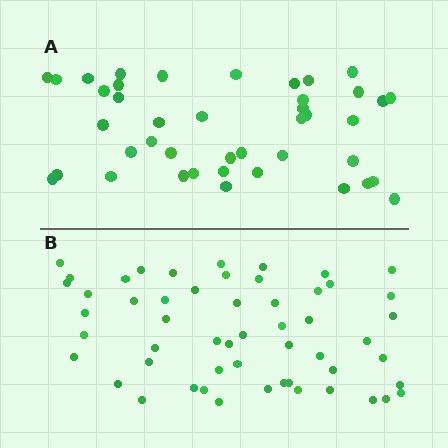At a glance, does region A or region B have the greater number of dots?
Region B (the bottom region) has more dots.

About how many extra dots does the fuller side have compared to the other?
Region B has roughly 12 or so more dots than region A.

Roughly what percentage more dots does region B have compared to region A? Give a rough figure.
About 30% more.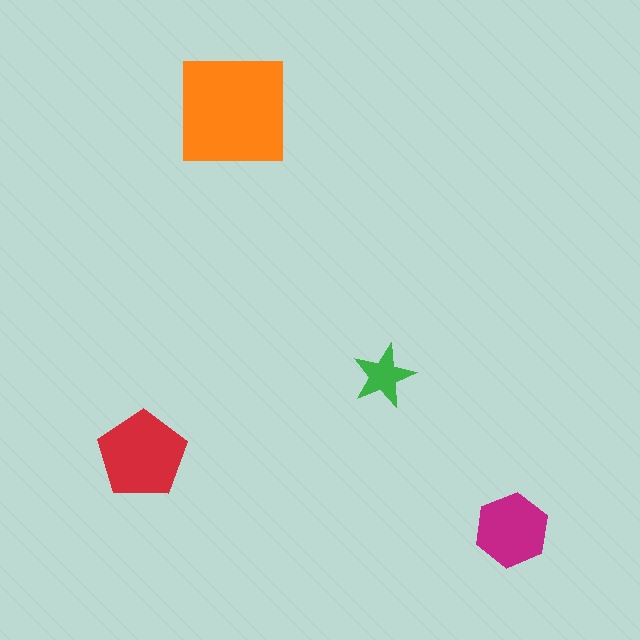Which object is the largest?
The orange square.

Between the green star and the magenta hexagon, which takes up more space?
The magenta hexagon.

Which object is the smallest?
The green star.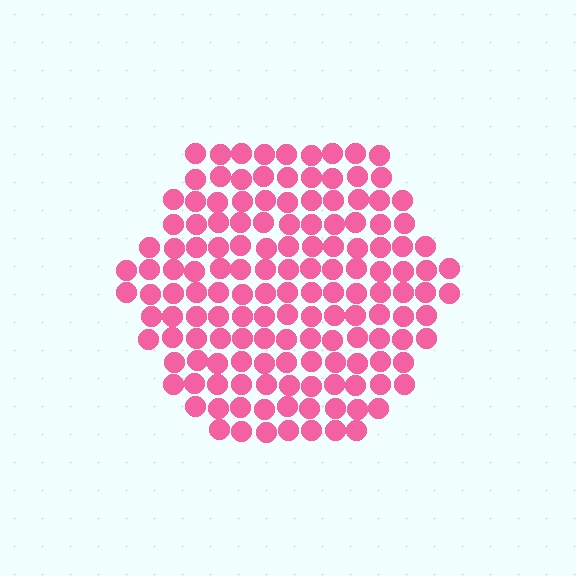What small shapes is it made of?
It is made of small circles.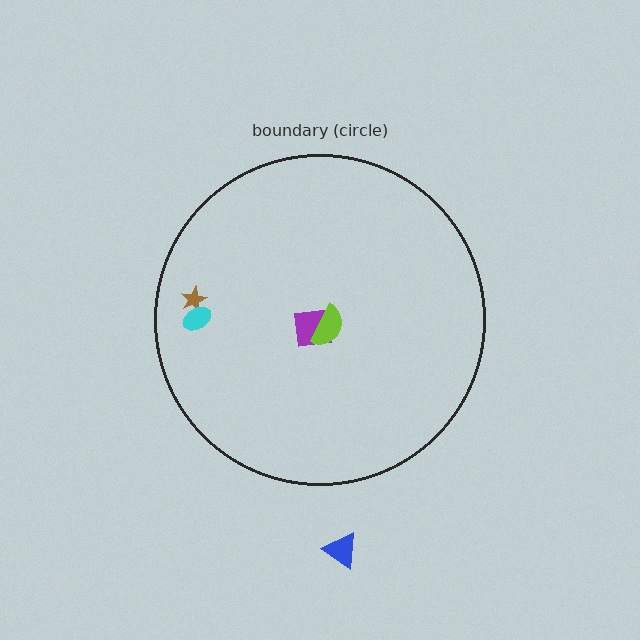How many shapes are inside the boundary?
4 inside, 1 outside.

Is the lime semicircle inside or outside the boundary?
Inside.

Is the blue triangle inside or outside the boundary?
Outside.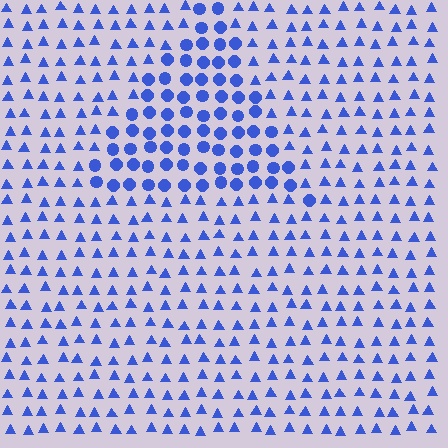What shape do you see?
I see a triangle.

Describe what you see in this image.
The image is filled with small blue elements arranged in a uniform grid. A triangle-shaped region contains circles, while the surrounding area contains triangles. The boundary is defined purely by the change in element shape.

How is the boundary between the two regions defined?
The boundary is defined by a change in element shape: circles inside vs. triangles outside. All elements share the same color and spacing.